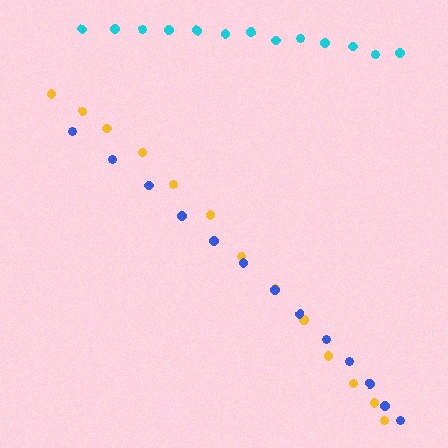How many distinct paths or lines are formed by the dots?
There are 3 distinct paths.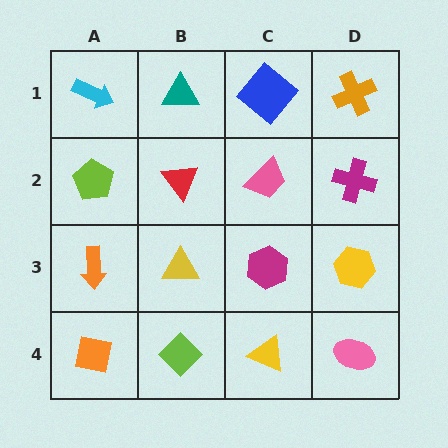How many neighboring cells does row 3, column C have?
4.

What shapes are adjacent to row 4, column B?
A yellow triangle (row 3, column B), an orange square (row 4, column A), a yellow triangle (row 4, column C).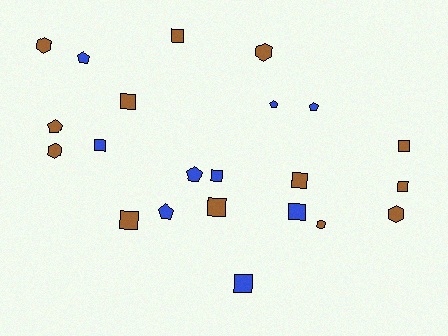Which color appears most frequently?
Brown, with 13 objects.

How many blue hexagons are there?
There are no blue hexagons.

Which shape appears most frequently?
Square, with 11 objects.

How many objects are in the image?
There are 22 objects.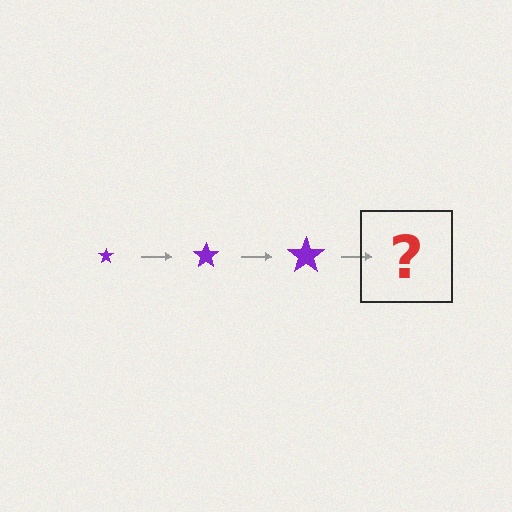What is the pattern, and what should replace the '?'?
The pattern is that the star gets progressively larger each step. The '?' should be a purple star, larger than the previous one.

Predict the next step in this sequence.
The next step is a purple star, larger than the previous one.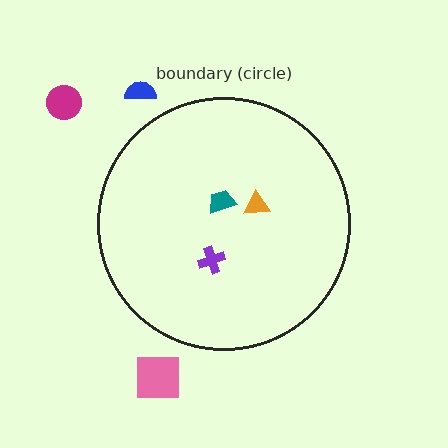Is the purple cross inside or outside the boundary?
Inside.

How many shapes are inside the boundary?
3 inside, 3 outside.